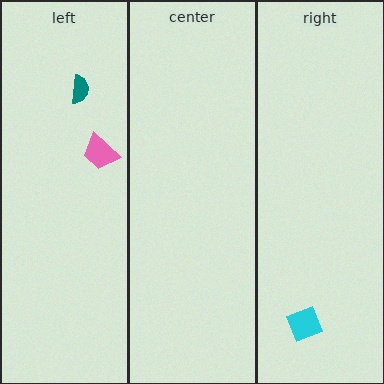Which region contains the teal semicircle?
The left region.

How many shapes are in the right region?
1.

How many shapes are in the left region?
2.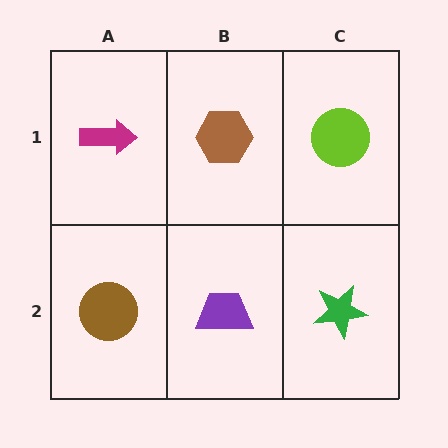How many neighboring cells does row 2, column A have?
2.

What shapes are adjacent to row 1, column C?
A green star (row 2, column C), a brown hexagon (row 1, column B).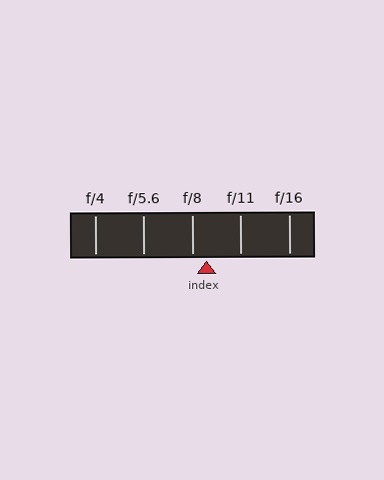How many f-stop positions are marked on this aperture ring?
There are 5 f-stop positions marked.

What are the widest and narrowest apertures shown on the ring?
The widest aperture shown is f/4 and the narrowest is f/16.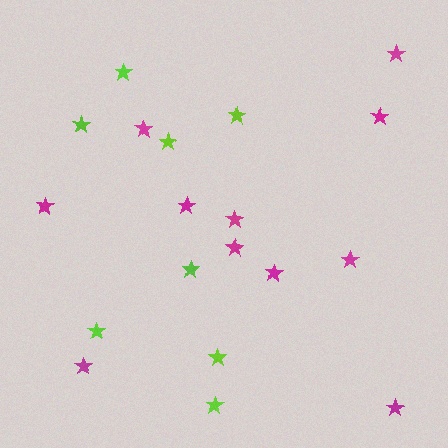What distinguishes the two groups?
There are 2 groups: one group of magenta stars (11) and one group of lime stars (8).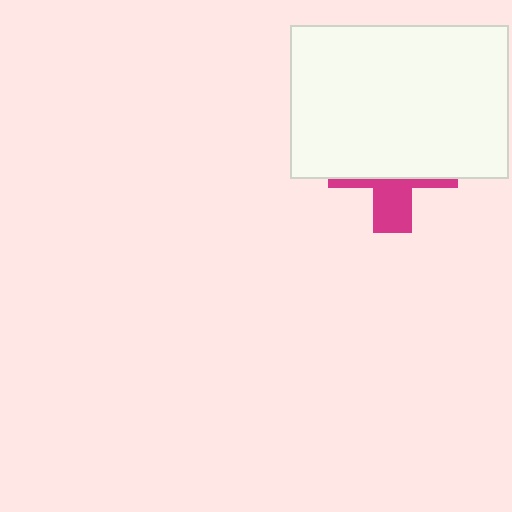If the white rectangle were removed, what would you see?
You would see the complete magenta cross.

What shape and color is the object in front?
The object in front is a white rectangle.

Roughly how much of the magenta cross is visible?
A small part of it is visible (roughly 33%).